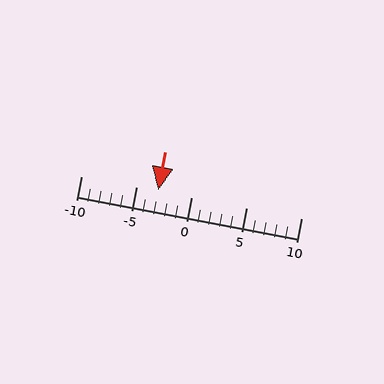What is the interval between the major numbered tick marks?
The major tick marks are spaced 5 units apart.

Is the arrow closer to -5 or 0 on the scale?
The arrow is closer to -5.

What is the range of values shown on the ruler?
The ruler shows values from -10 to 10.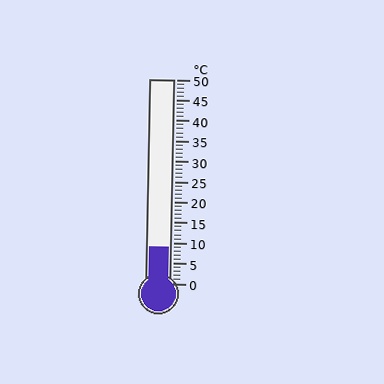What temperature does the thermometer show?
The thermometer shows approximately 9°C.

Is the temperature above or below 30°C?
The temperature is below 30°C.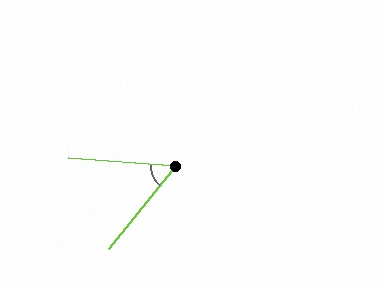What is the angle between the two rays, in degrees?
Approximately 56 degrees.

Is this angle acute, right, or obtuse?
It is acute.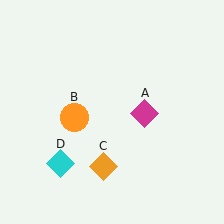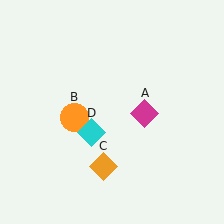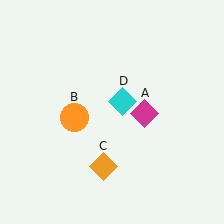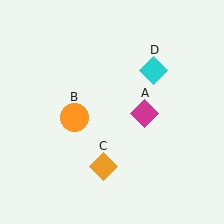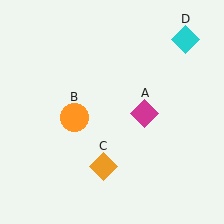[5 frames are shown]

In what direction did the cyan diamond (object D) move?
The cyan diamond (object D) moved up and to the right.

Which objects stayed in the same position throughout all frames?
Magenta diamond (object A) and orange circle (object B) and orange diamond (object C) remained stationary.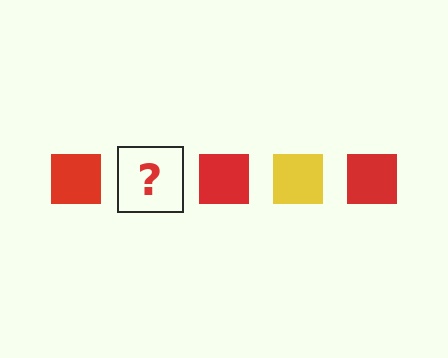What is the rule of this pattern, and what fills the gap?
The rule is that the pattern cycles through red, yellow squares. The gap should be filled with a yellow square.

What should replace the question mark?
The question mark should be replaced with a yellow square.